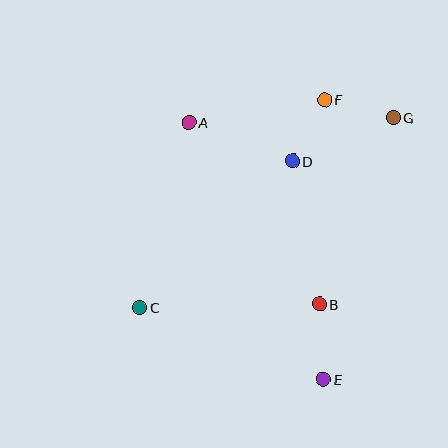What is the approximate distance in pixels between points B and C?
The distance between B and C is approximately 180 pixels.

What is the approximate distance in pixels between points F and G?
The distance between F and G is approximately 70 pixels.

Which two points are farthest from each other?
Points C and G are farthest from each other.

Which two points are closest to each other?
Points D and F are closest to each other.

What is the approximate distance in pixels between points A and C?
The distance between A and C is approximately 191 pixels.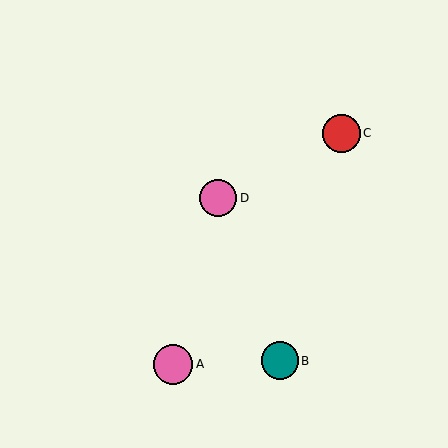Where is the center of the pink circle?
The center of the pink circle is at (218, 198).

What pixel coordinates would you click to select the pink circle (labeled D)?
Click at (218, 198) to select the pink circle D.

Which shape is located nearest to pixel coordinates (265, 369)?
The teal circle (labeled B) at (280, 361) is nearest to that location.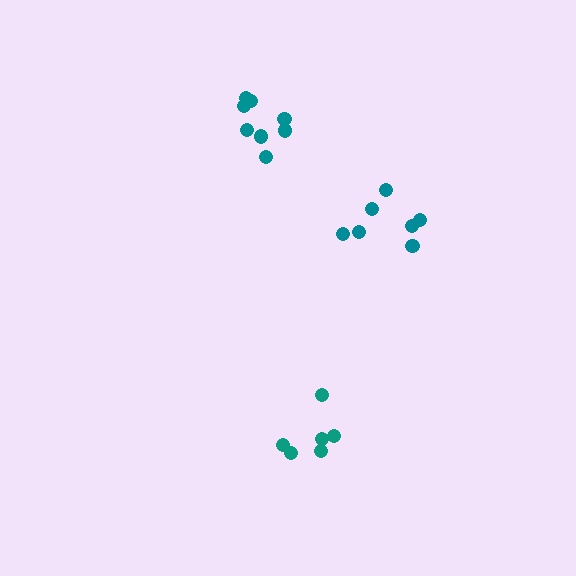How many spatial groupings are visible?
There are 3 spatial groupings.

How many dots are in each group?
Group 1: 6 dots, Group 2: 8 dots, Group 3: 7 dots (21 total).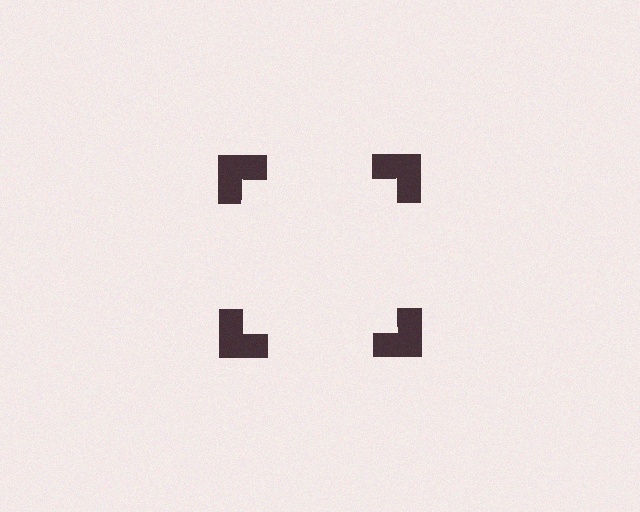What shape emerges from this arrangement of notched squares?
An illusory square — its edges are inferred from the aligned wedge cuts in the notched squares, not physically drawn.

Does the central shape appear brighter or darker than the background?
It typically appears slightly brighter than the background, even though no actual brightness change is drawn.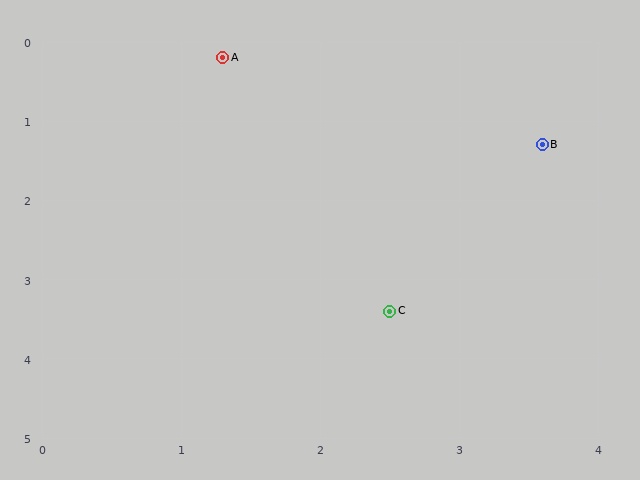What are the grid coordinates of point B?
Point B is at approximately (3.6, 1.3).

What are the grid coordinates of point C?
Point C is at approximately (2.5, 3.4).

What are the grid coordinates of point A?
Point A is at approximately (1.3, 0.2).